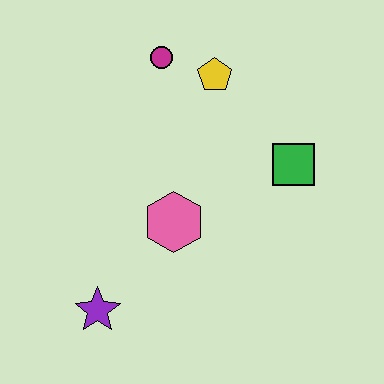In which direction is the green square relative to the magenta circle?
The green square is to the right of the magenta circle.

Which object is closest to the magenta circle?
The yellow pentagon is closest to the magenta circle.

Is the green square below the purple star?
No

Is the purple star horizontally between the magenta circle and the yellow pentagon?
No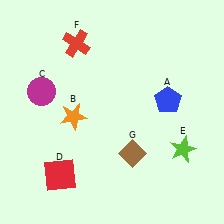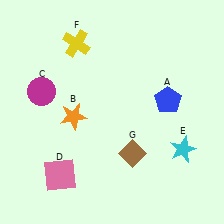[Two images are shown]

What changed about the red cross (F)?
In Image 1, F is red. In Image 2, it changed to yellow.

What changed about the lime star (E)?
In Image 1, E is lime. In Image 2, it changed to cyan.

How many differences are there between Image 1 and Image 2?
There are 3 differences between the two images.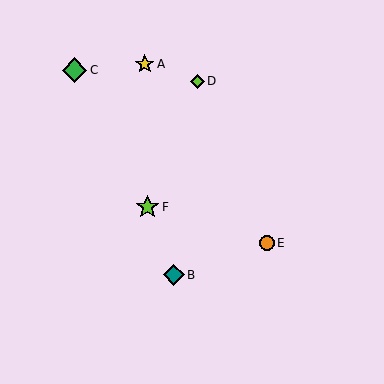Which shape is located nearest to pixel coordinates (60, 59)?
The green diamond (labeled C) at (75, 70) is nearest to that location.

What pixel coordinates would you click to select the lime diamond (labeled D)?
Click at (197, 81) to select the lime diamond D.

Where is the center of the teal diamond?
The center of the teal diamond is at (174, 275).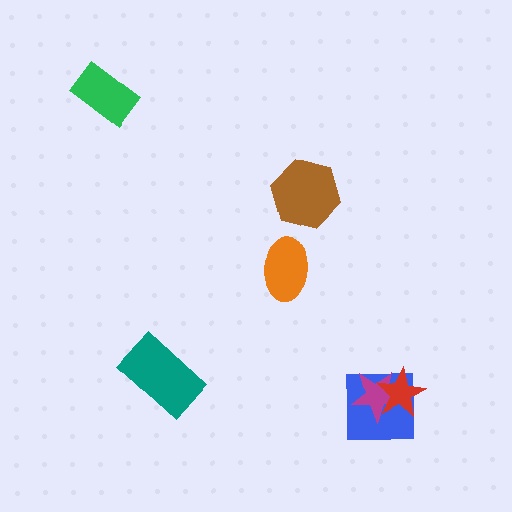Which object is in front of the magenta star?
The red star is in front of the magenta star.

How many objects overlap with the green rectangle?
0 objects overlap with the green rectangle.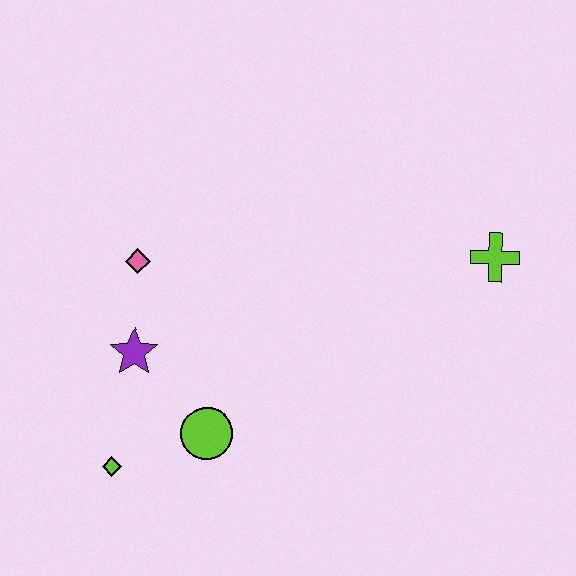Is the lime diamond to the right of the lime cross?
No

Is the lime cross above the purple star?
Yes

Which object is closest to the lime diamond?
The lime circle is closest to the lime diamond.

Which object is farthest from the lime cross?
The lime diamond is farthest from the lime cross.